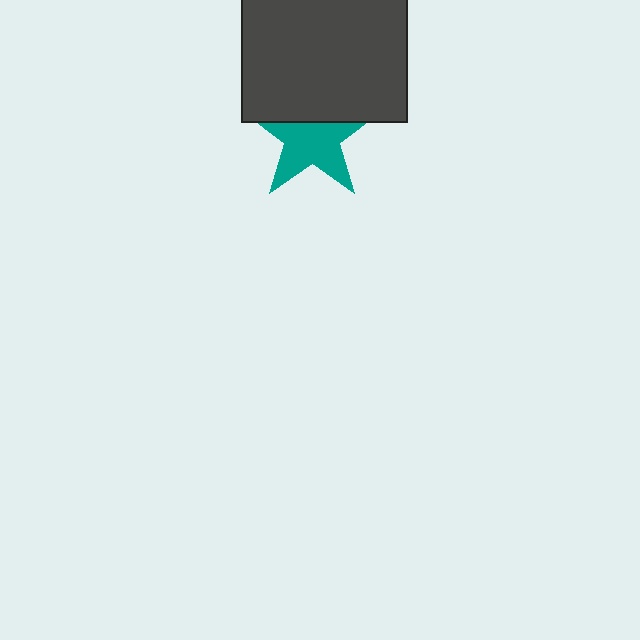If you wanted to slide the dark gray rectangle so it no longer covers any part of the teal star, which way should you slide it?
Slide it up — that is the most direct way to separate the two shapes.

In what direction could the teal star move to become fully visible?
The teal star could move down. That would shift it out from behind the dark gray rectangle entirely.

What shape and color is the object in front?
The object in front is a dark gray rectangle.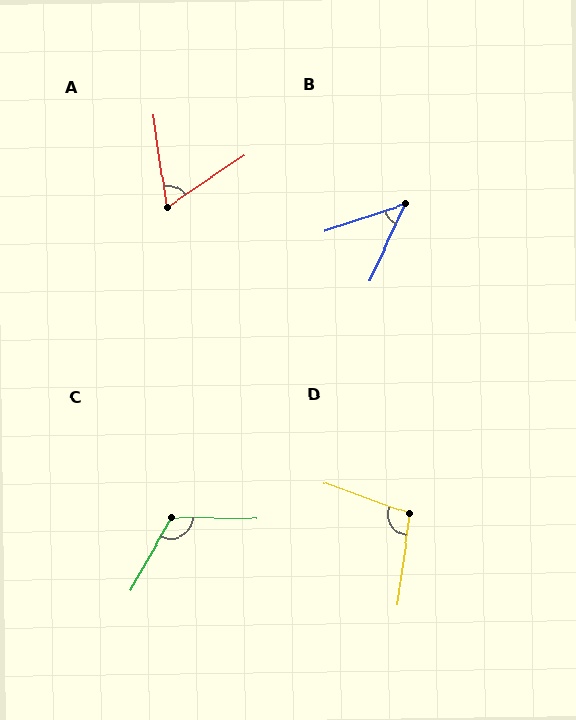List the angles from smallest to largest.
B (46°), A (65°), D (101°), C (118°).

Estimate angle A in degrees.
Approximately 65 degrees.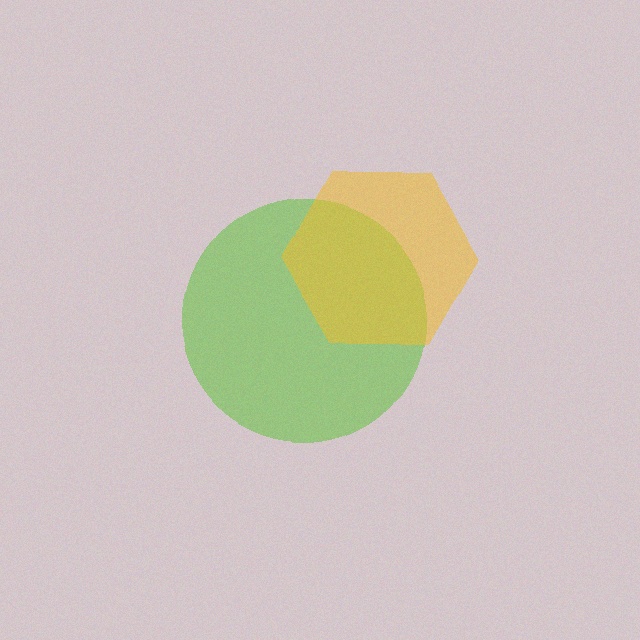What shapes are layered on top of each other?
The layered shapes are: a lime circle, a yellow hexagon.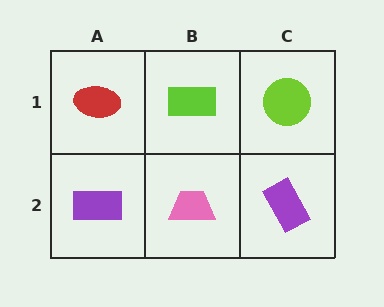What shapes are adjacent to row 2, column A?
A red ellipse (row 1, column A), a pink trapezoid (row 2, column B).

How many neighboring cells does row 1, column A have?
2.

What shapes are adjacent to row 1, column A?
A purple rectangle (row 2, column A), a lime rectangle (row 1, column B).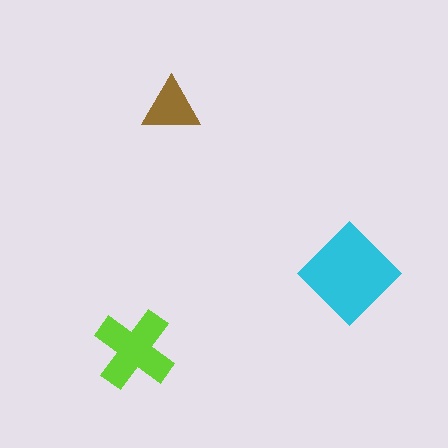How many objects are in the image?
There are 3 objects in the image.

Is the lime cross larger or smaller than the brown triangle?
Larger.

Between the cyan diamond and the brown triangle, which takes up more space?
The cyan diamond.